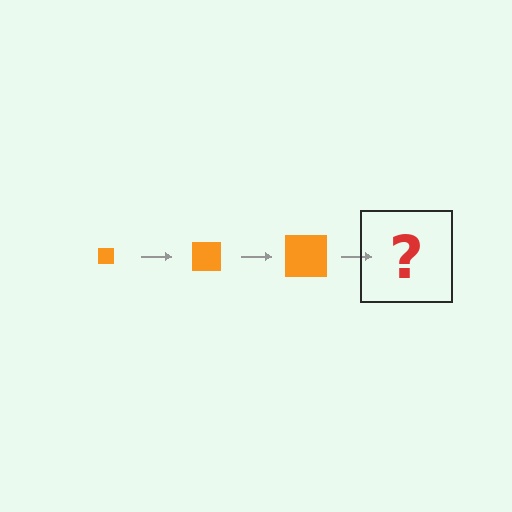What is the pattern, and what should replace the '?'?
The pattern is that the square gets progressively larger each step. The '?' should be an orange square, larger than the previous one.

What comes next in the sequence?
The next element should be an orange square, larger than the previous one.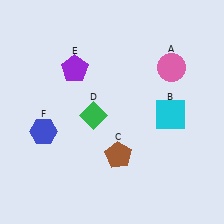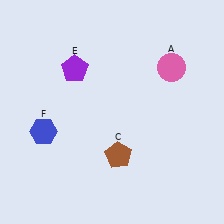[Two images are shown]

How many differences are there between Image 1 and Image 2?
There are 2 differences between the two images.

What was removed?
The green diamond (D), the cyan square (B) were removed in Image 2.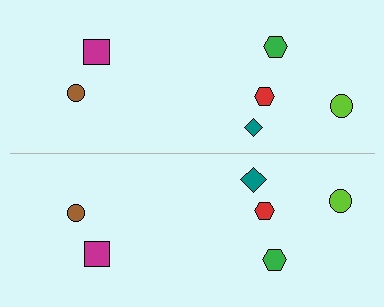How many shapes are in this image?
There are 12 shapes in this image.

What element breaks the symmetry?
The teal diamond on the bottom side has a different size than its mirror counterpart.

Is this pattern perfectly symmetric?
No, the pattern is not perfectly symmetric. The teal diamond on the bottom side has a different size than its mirror counterpart.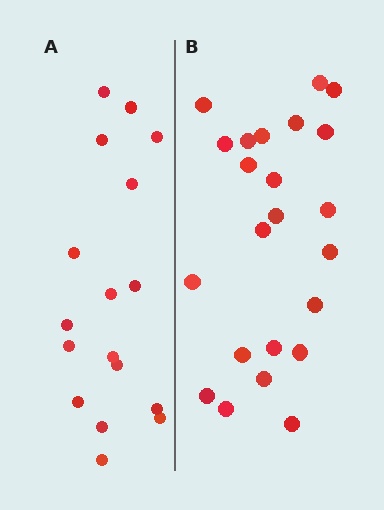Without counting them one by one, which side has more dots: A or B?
Region B (the right region) has more dots.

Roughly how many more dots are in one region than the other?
Region B has about 6 more dots than region A.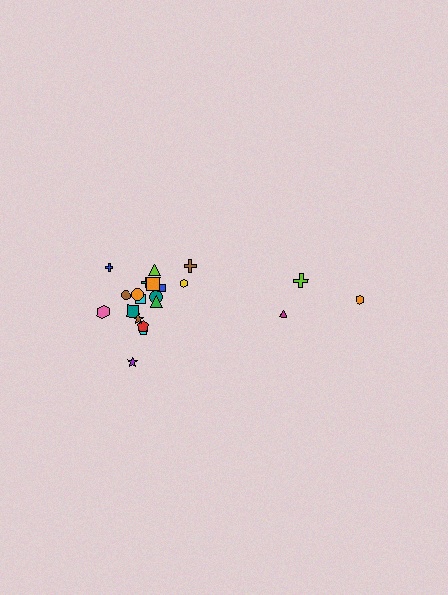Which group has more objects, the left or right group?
The left group.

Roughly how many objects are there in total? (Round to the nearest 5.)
Roughly 20 objects in total.